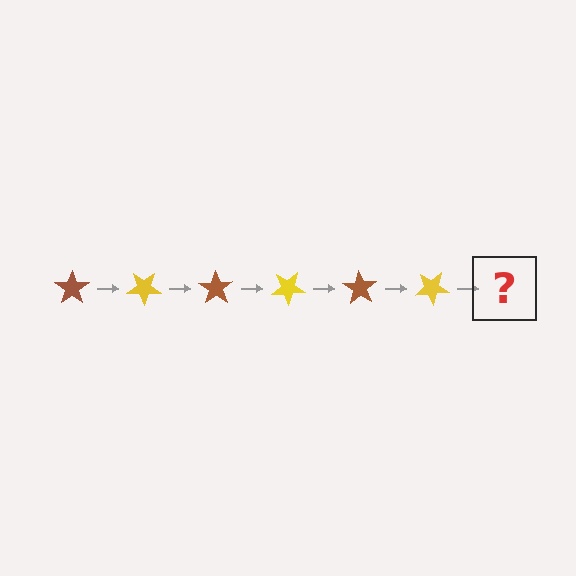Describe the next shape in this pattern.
It should be a brown star, rotated 210 degrees from the start.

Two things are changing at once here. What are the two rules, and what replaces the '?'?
The two rules are that it rotates 35 degrees each step and the color cycles through brown and yellow. The '?' should be a brown star, rotated 210 degrees from the start.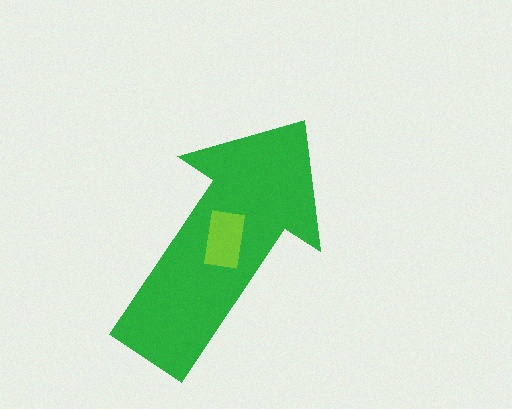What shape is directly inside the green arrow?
The lime rectangle.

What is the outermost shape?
The green arrow.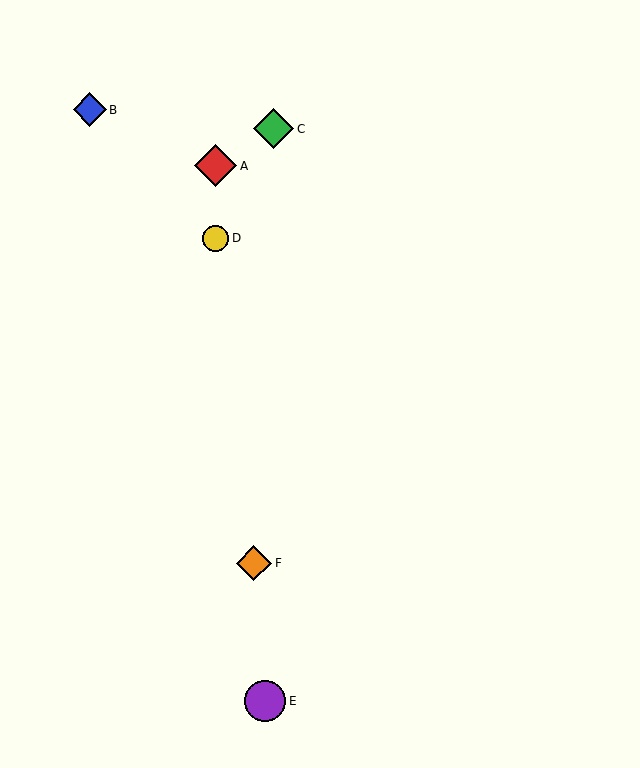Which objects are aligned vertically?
Objects A, D are aligned vertically.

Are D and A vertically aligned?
Yes, both are at x≈216.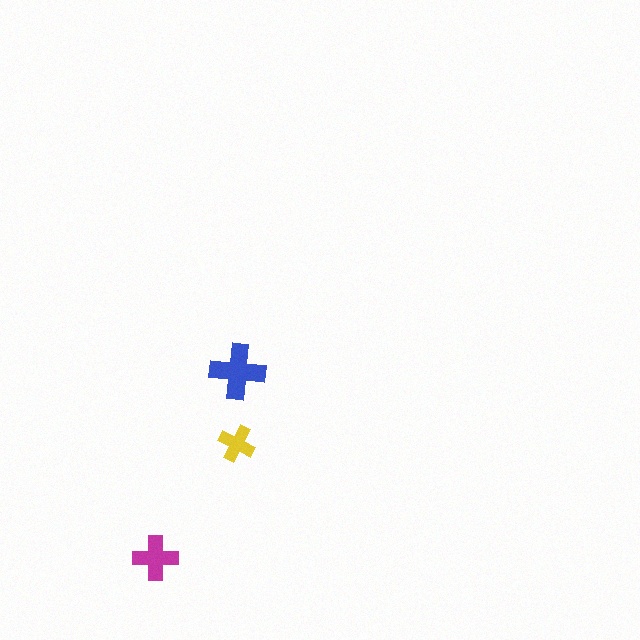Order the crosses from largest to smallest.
the blue one, the magenta one, the yellow one.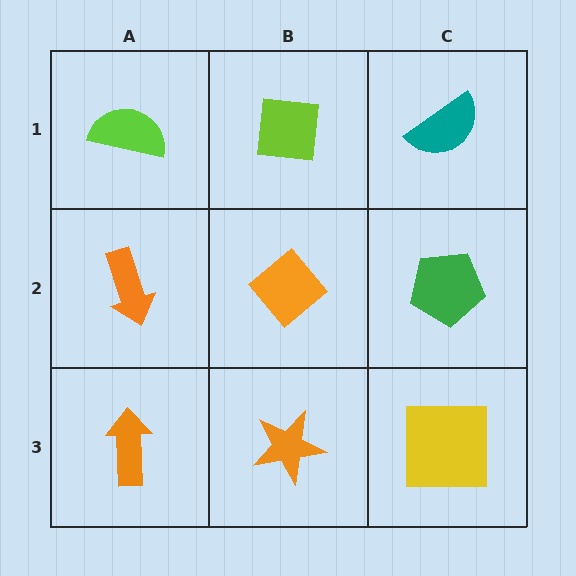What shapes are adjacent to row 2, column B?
A lime square (row 1, column B), an orange star (row 3, column B), an orange arrow (row 2, column A), a green pentagon (row 2, column C).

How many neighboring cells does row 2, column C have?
3.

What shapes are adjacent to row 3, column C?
A green pentagon (row 2, column C), an orange star (row 3, column B).